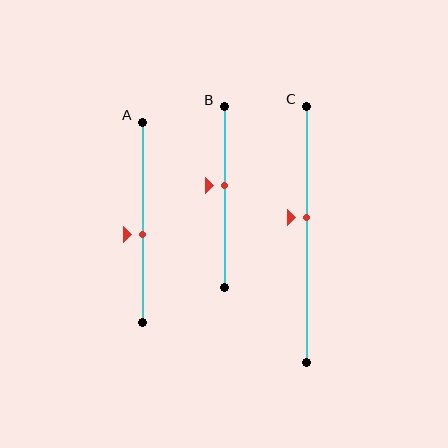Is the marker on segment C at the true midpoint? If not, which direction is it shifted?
No, the marker on segment C is shifted upward by about 7% of the segment length.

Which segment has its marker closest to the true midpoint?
Segment A has its marker closest to the true midpoint.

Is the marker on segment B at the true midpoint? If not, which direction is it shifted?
No, the marker on segment B is shifted upward by about 6% of the segment length.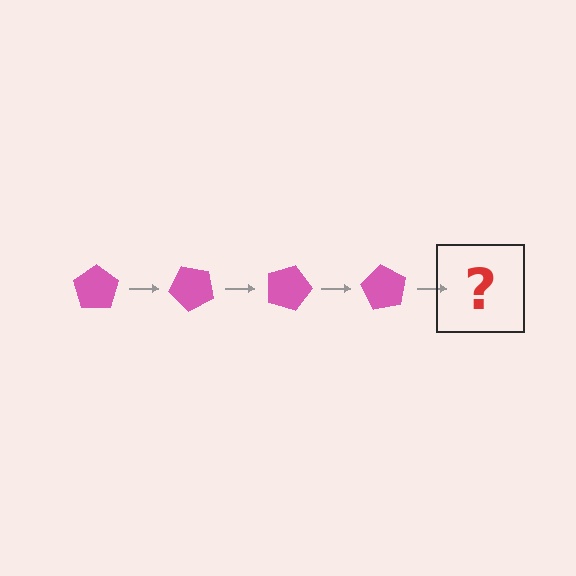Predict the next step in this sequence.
The next step is a pink pentagon rotated 180 degrees.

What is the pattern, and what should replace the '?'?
The pattern is that the pentagon rotates 45 degrees each step. The '?' should be a pink pentagon rotated 180 degrees.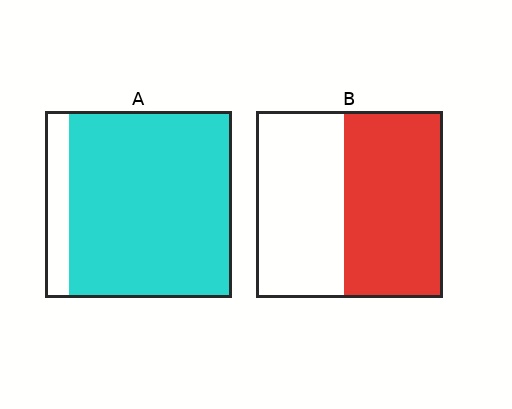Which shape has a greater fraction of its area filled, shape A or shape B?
Shape A.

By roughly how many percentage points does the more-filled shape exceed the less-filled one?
By roughly 35 percentage points (A over B).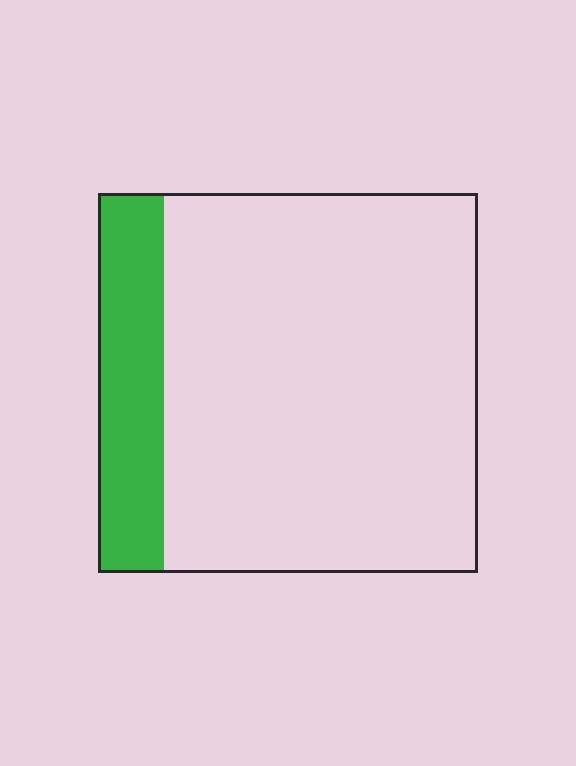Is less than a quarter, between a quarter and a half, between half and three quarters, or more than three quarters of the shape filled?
Less than a quarter.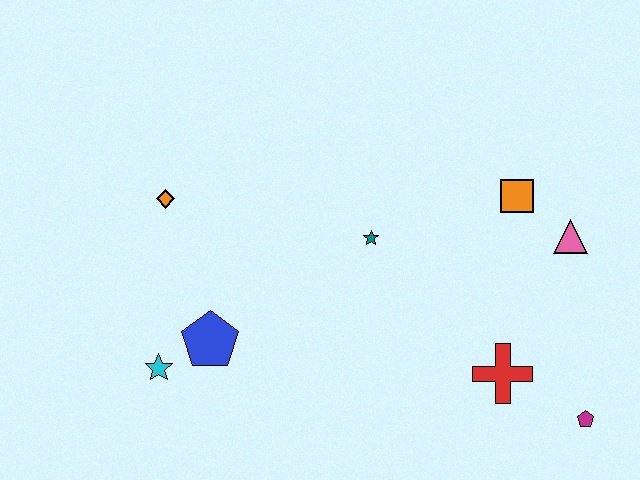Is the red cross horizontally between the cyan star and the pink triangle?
Yes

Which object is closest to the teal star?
The orange square is closest to the teal star.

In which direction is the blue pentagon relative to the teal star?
The blue pentagon is to the left of the teal star.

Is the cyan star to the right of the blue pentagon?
No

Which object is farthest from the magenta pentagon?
The orange diamond is farthest from the magenta pentagon.